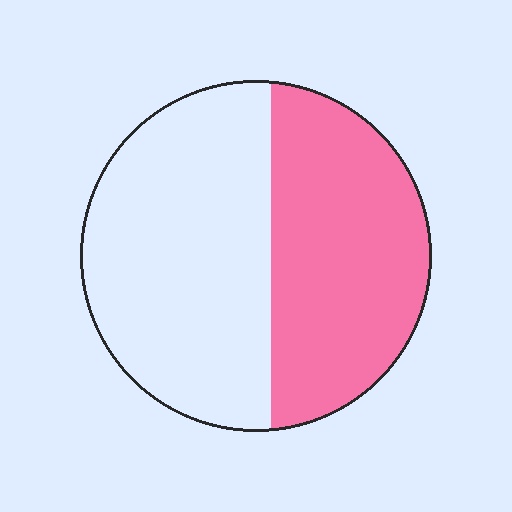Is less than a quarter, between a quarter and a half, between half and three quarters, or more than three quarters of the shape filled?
Between a quarter and a half.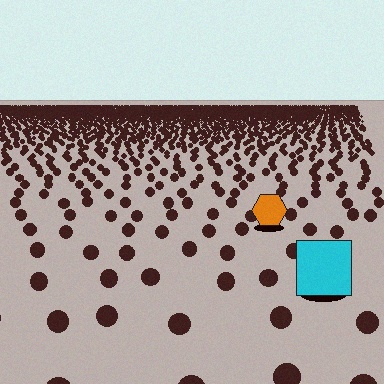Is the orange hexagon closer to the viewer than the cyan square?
No. The cyan square is closer — you can tell from the texture gradient: the ground texture is coarser near it.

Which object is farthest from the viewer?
The orange hexagon is farthest from the viewer. It appears smaller and the ground texture around it is denser.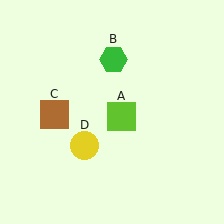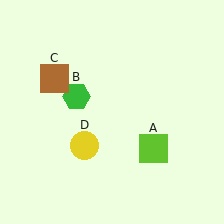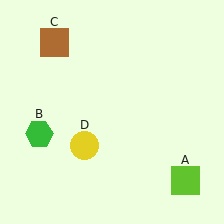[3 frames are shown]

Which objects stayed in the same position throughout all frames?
Yellow circle (object D) remained stationary.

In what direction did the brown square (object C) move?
The brown square (object C) moved up.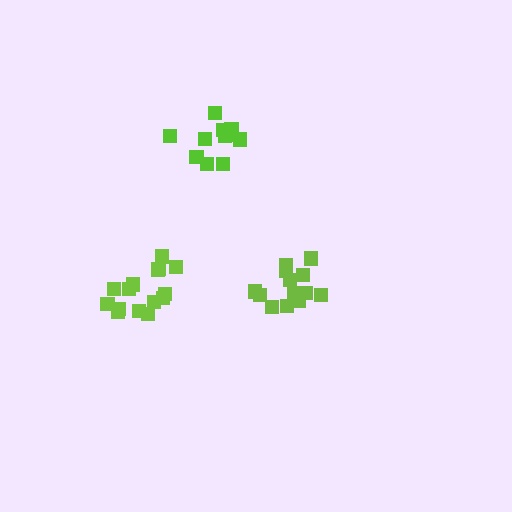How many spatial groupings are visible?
There are 3 spatial groupings.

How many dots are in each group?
Group 1: 11 dots, Group 2: 15 dots, Group 3: 13 dots (39 total).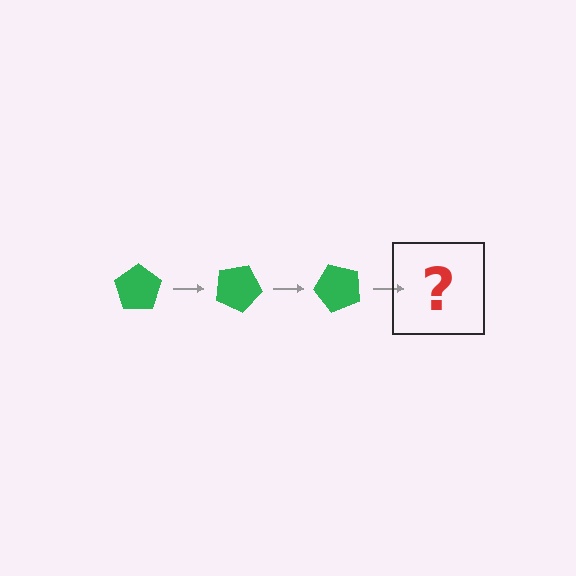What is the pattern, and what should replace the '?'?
The pattern is that the pentagon rotates 25 degrees each step. The '?' should be a green pentagon rotated 75 degrees.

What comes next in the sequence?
The next element should be a green pentagon rotated 75 degrees.